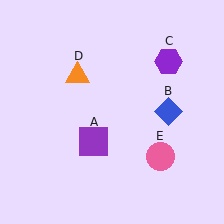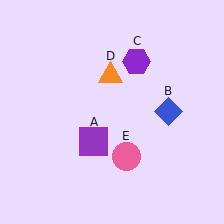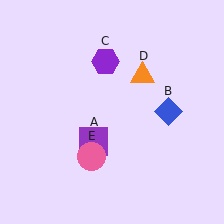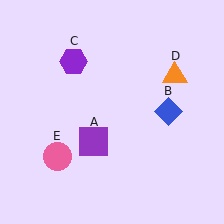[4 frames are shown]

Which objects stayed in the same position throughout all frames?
Purple square (object A) and blue diamond (object B) remained stationary.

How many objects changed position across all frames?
3 objects changed position: purple hexagon (object C), orange triangle (object D), pink circle (object E).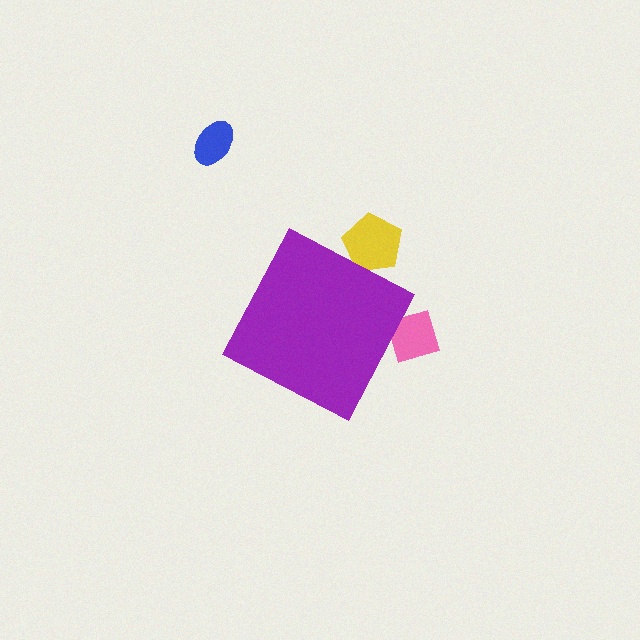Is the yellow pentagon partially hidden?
Yes, the yellow pentagon is partially hidden behind the purple diamond.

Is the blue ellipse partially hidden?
No, the blue ellipse is fully visible.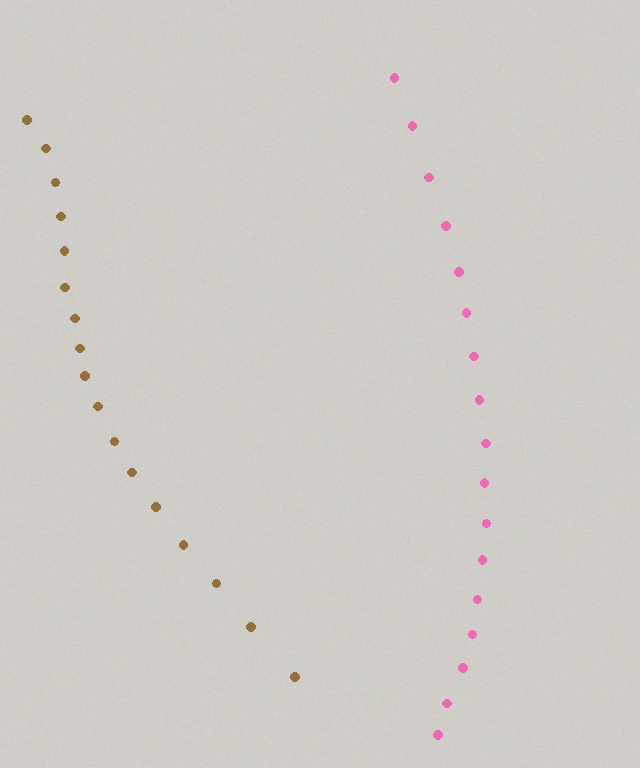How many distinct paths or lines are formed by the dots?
There are 2 distinct paths.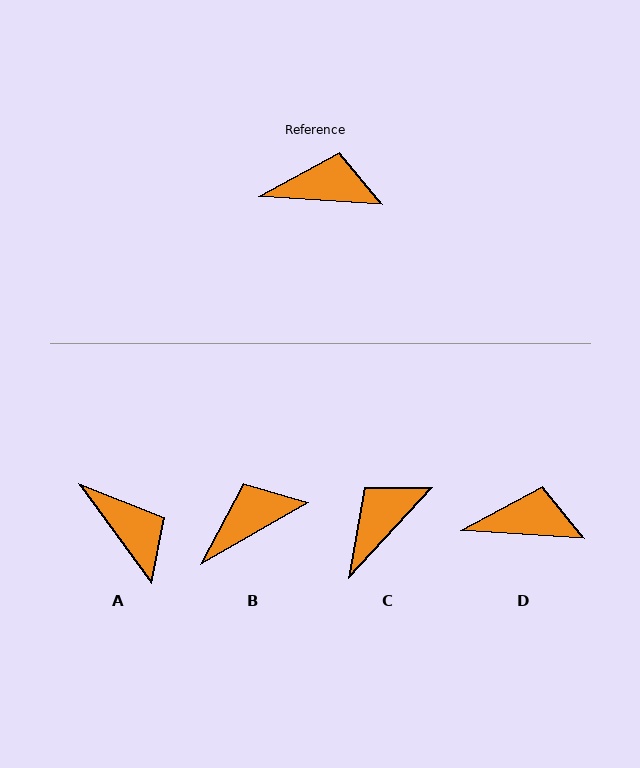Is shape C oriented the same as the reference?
No, it is off by about 51 degrees.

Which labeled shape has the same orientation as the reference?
D.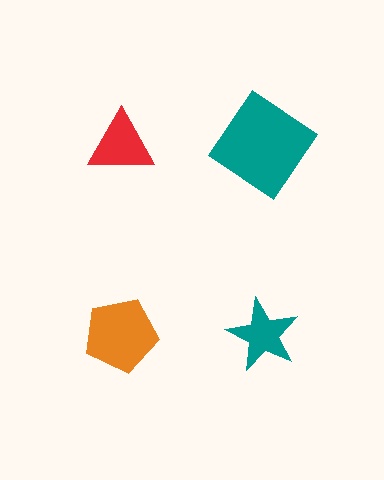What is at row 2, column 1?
An orange pentagon.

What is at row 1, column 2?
A teal diamond.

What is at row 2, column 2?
A teal star.